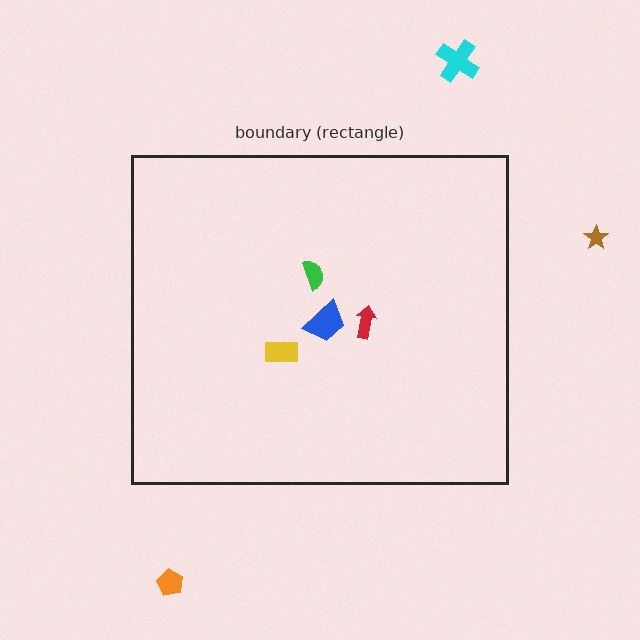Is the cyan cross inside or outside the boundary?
Outside.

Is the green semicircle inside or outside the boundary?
Inside.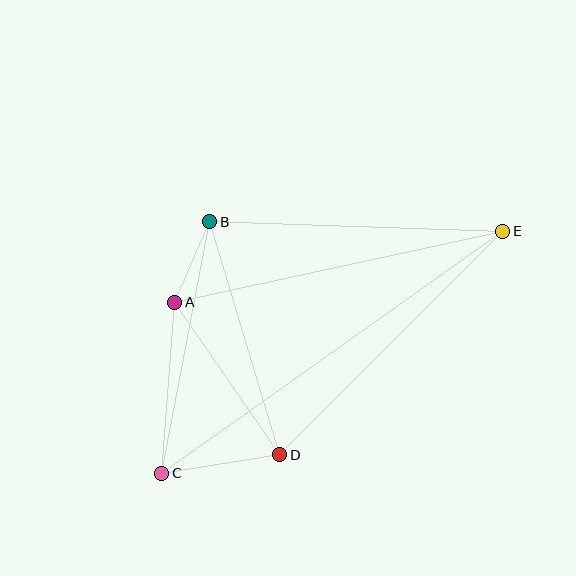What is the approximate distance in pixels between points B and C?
The distance between B and C is approximately 256 pixels.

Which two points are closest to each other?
Points A and B are closest to each other.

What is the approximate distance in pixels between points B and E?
The distance between B and E is approximately 293 pixels.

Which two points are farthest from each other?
Points C and E are farthest from each other.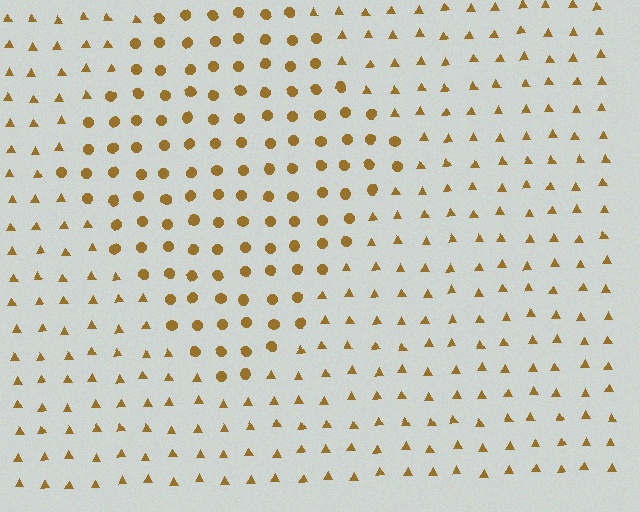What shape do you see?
I see a diamond.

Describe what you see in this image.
The image is filled with small brown elements arranged in a uniform grid. A diamond-shaped region contains circles, while the surrounding area contains triangles. The boundary is defined purely by the change in element shape.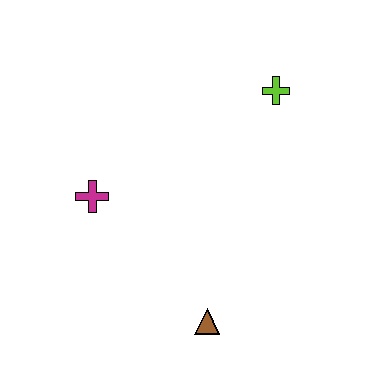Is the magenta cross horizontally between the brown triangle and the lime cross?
No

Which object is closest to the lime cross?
The magenta cross is closest to the lime cross.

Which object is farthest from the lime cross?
The brown triangle is farthest from the lime cross.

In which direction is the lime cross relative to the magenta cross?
The lime cross is to the right of the magenta cross.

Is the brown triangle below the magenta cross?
Yes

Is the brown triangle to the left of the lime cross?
Yes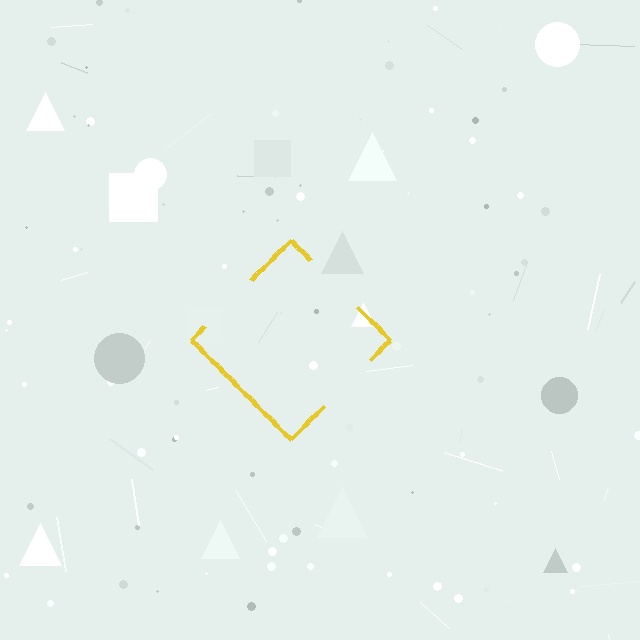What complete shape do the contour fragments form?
The contour fragments form a diamond.